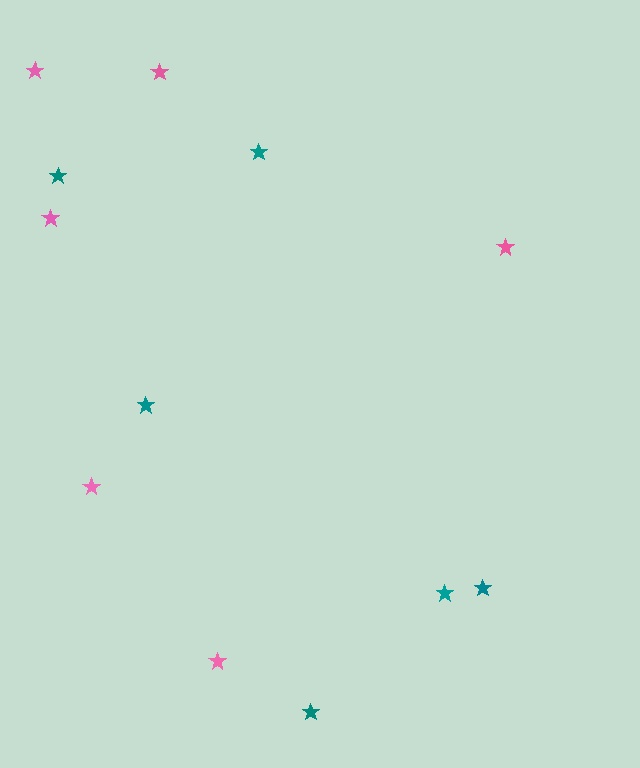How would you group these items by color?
There are 2 groups: one group of teal stars (6) and one group of pink stars (6).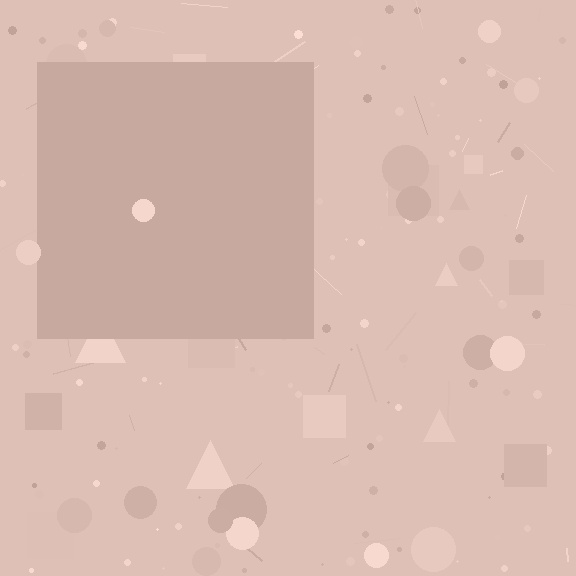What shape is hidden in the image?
A square is hidden in the image.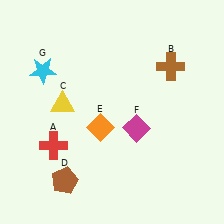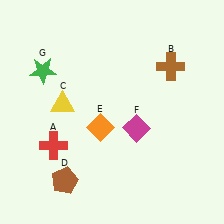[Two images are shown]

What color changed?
The star (G) changed from cyan in Image 1 to green in Image 2.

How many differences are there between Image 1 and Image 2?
There is 1 difference between the two images.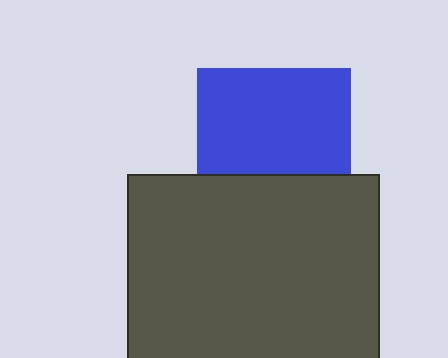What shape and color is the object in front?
The object in front is a dark gray rectangle.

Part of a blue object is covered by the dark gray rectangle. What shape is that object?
It is a square.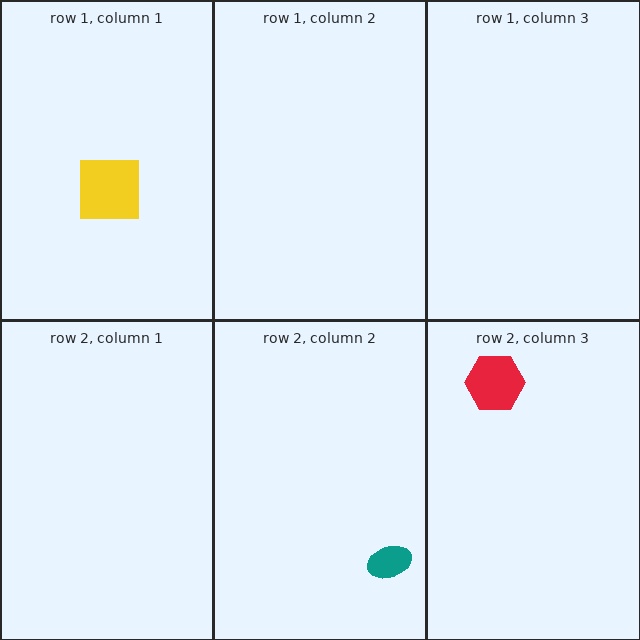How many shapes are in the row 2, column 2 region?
1.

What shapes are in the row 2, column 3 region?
The red hexagon.